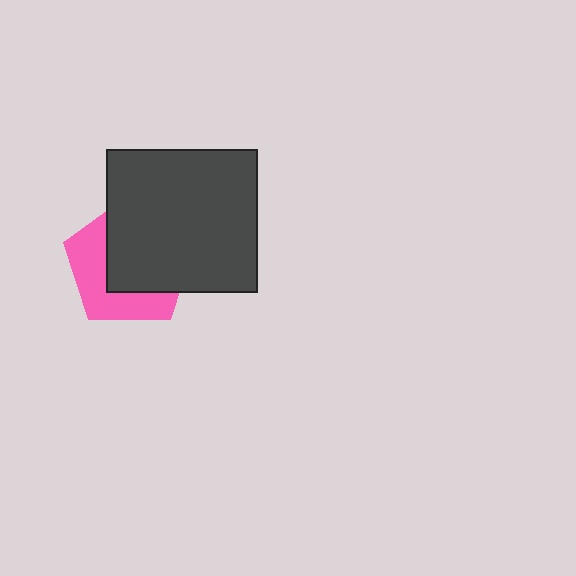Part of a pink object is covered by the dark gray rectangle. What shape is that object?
It is a pentagon.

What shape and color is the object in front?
The object in front is a dark gray rectangle.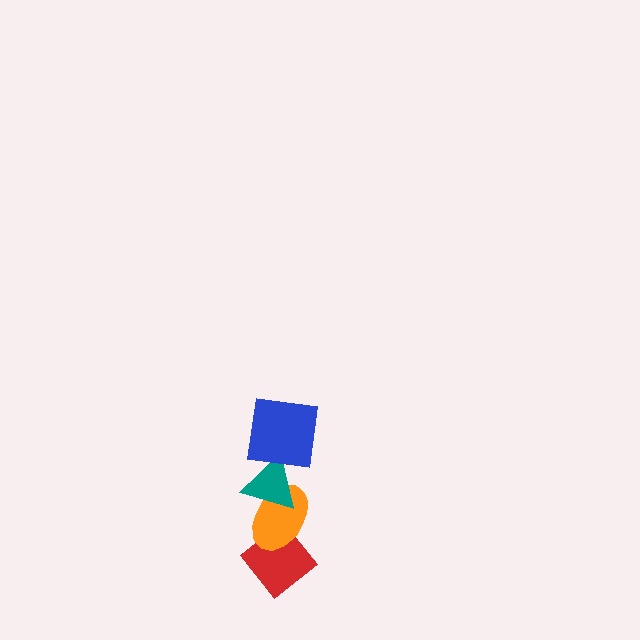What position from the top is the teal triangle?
The teal triangle is 2nd from the top.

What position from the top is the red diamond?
The red diamond is 4th from the top.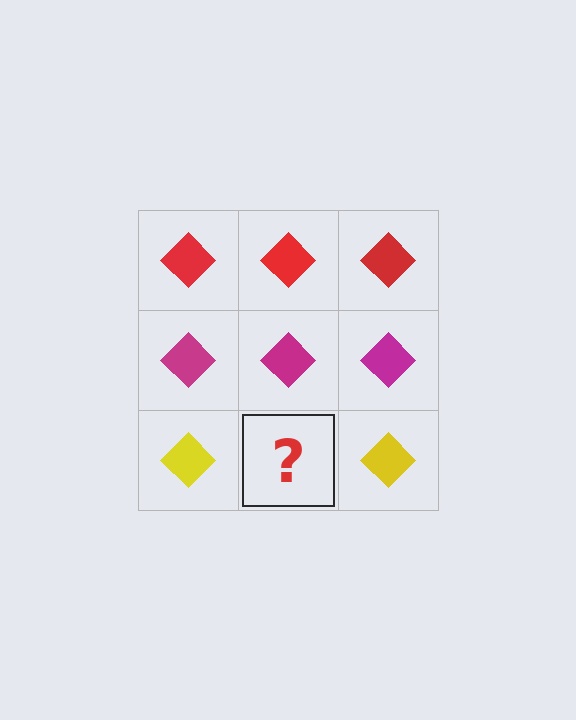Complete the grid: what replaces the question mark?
The question mark should be replaced with a yellow diamond.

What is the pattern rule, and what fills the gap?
The rule is that each row has a consistent color. The gap should be filled with a yellow diamond.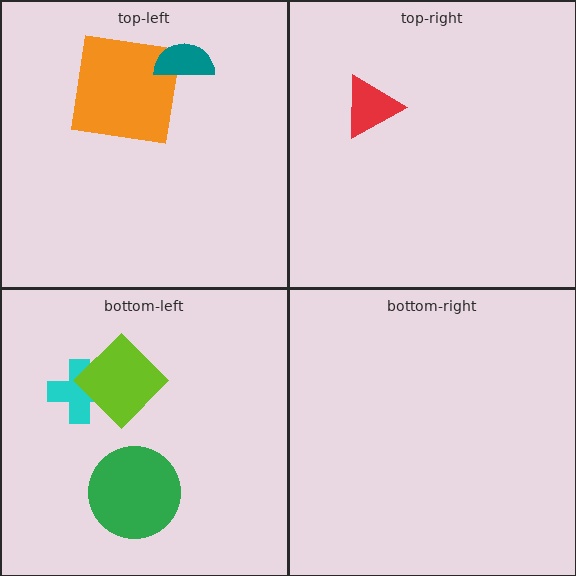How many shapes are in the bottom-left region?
3.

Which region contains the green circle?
The bottom-left region.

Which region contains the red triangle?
The top-right region.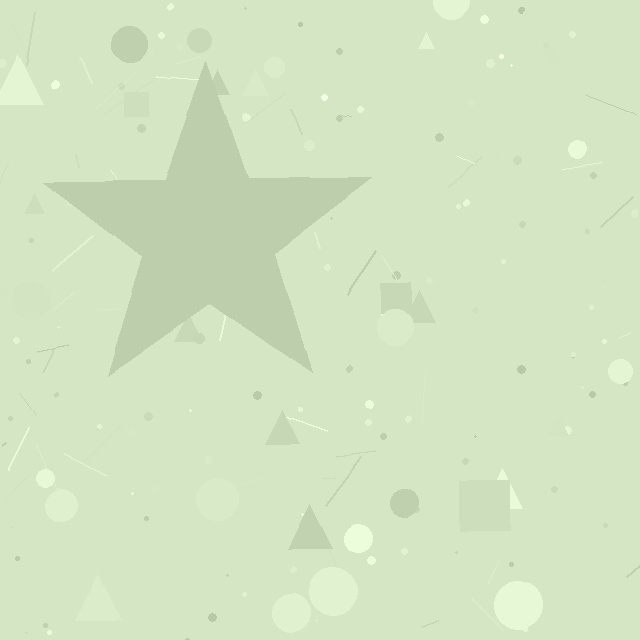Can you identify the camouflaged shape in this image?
The camouflaged shape is a star.